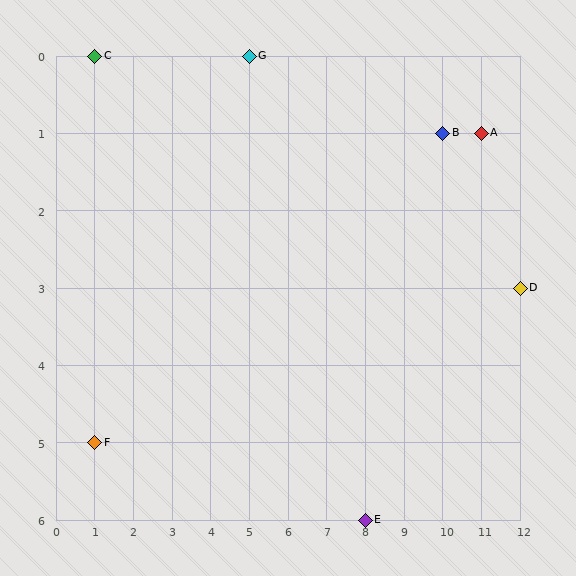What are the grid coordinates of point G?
Point G is at grid coordinates (5, 0).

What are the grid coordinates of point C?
Point C is at grid coordinates (1, 0).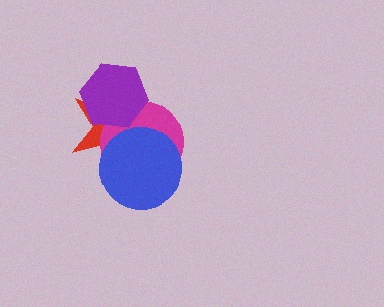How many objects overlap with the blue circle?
2 objects overlap with the blue circle.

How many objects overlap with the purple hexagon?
2 objects overlap with the purple hexagon.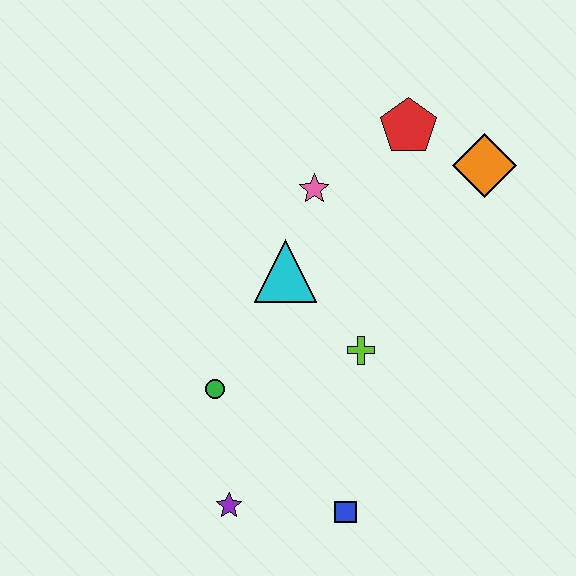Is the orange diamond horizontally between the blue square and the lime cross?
No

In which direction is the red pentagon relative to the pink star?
The red pentagon is to the right of the pink star.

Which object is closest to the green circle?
The purple star is closest to the green circle.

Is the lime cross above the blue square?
Yes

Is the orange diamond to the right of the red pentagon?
Yes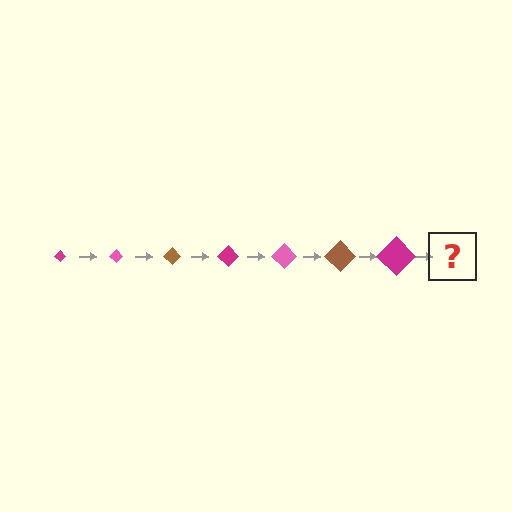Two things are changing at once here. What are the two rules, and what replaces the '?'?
The two rules are that the diamond grows larger each step and the color cycles through magenta, pink, and brown. The '?' should be a pink diamond, larger than the previous one.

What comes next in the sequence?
The next element should be a pink diamond, larger than the previous one.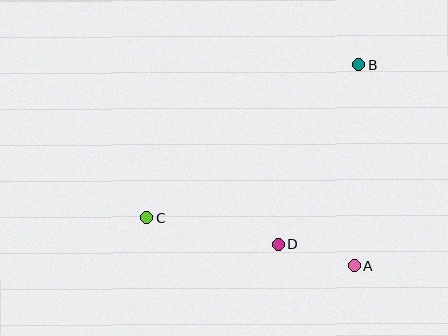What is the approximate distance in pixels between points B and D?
The distance between B and D is approximately 196 pixels.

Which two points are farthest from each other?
Points B and C are farthest from each other.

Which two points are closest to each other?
Points A and D are closest to each other.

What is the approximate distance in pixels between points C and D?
The distance between C and D is approximately 134 pixels.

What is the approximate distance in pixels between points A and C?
The distance between A and C is approximately 213 pixels.